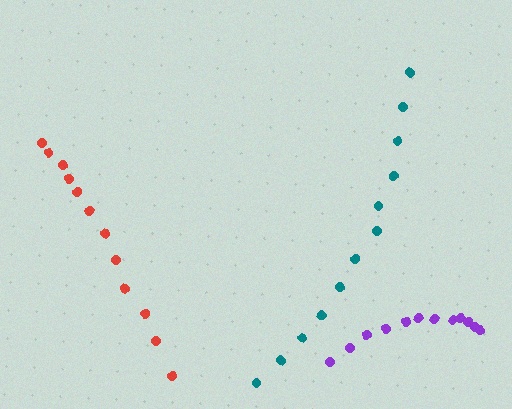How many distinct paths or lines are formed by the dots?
There are 3 distinct paths.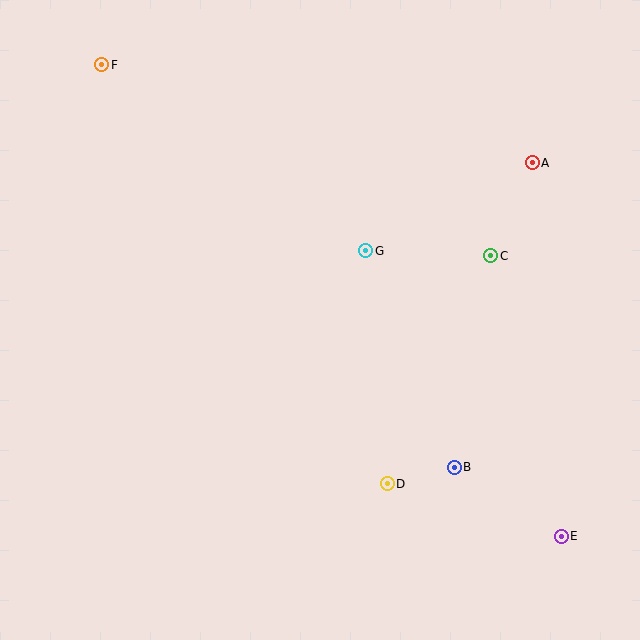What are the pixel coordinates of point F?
Point F is at (102, 65).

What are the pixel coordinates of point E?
Point E is at (561, 536).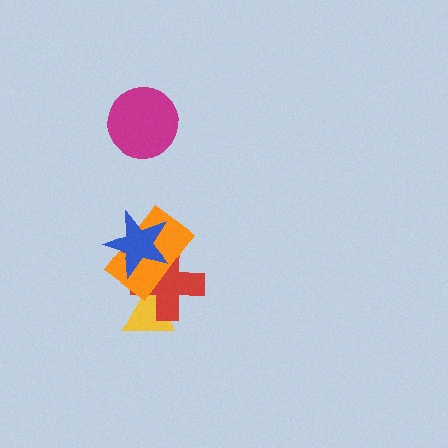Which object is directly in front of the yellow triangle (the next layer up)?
The red cross is directly in front of the yellow triangle.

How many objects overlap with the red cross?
3 objects overlap with the red cross.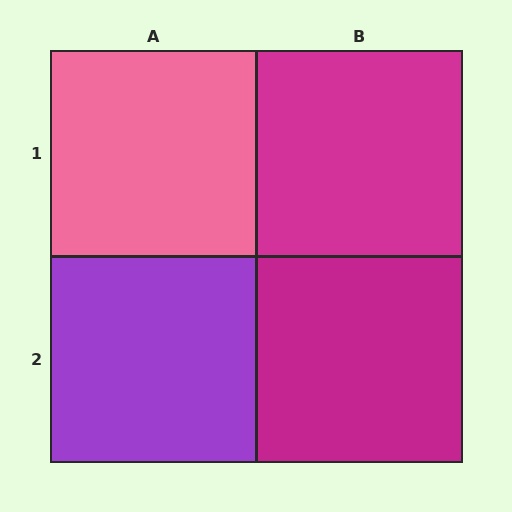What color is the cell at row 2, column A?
Purple.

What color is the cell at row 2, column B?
Magenta.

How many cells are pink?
1 cell is pink.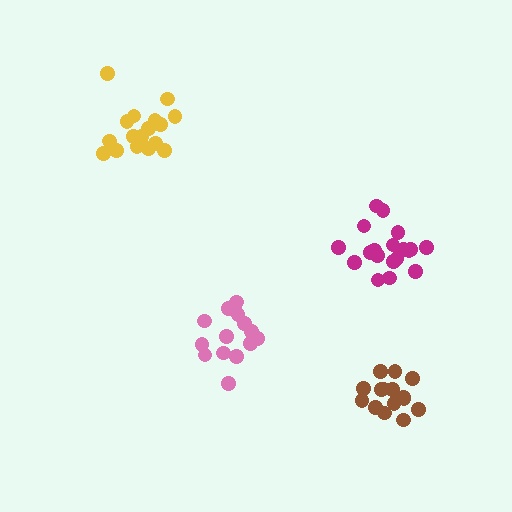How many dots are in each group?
Group 1: 17 dots, Group 2: 15 dots, Group 3: 15 dots, Group 4: 19 dots (66 total).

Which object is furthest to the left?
The yellow cluster is leftmost.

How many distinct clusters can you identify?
There are 4 distinct clusters.